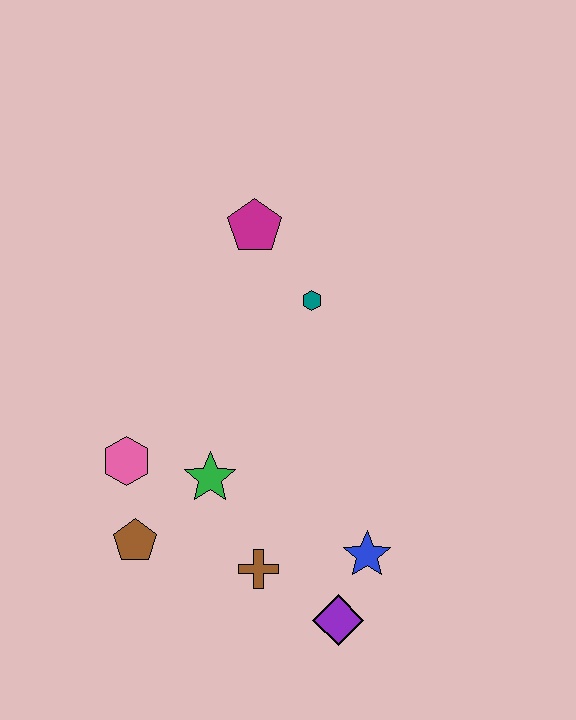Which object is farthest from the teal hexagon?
The purple diamond is farthest from the teal hexagon.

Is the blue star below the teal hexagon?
Yes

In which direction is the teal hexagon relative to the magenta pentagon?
The teal hexagon is below the magenta pentagon.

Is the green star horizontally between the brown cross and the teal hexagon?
No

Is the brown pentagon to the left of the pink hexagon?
No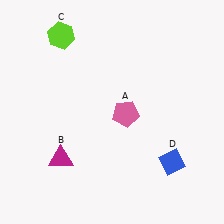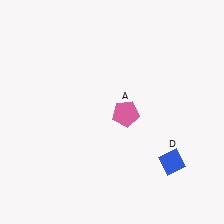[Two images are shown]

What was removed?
The lime hexagon (C), the magenta triangle (B) were removed in Image 2.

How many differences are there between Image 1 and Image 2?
There are 2 differences between the two images.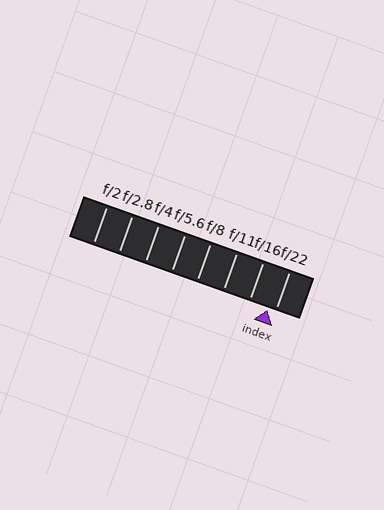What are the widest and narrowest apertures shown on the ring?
The widest aperture shown is f/2 and the narrowest is f/22.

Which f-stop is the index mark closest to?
The index mark is closest to f/22.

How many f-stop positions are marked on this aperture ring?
There are 8 f-stop positions marked.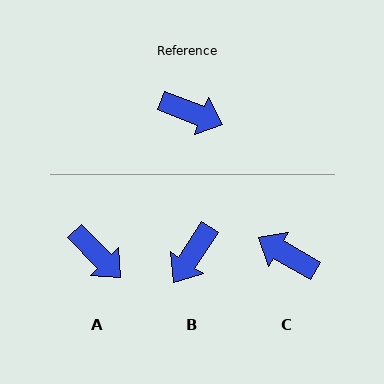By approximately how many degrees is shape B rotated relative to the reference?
Approximately 102 degrees clockwise.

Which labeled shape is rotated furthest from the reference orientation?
C, about 171 degrees away.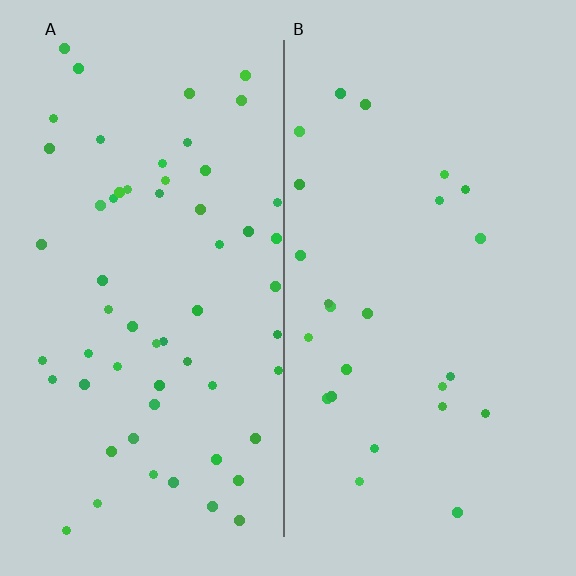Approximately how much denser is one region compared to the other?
Approximately 2.3× — region A over region B.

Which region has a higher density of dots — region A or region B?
A (the left).